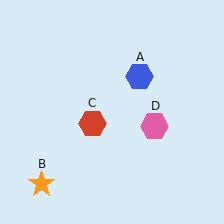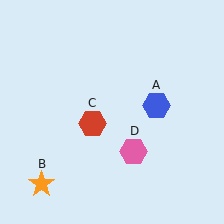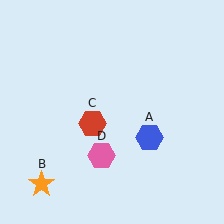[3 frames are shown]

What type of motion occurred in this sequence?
The blue hexagon (object A), pink hexagon (object D) rotated clockwise around the center of the scene.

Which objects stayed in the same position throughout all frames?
Orange star (object B) and red hexagon (object C) remained stationary.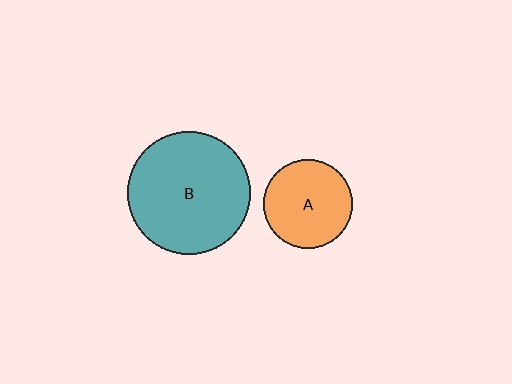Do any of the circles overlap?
No, none of the circles overlap.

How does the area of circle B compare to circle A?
Approximately 1.9 times.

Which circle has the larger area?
Circle B (teal).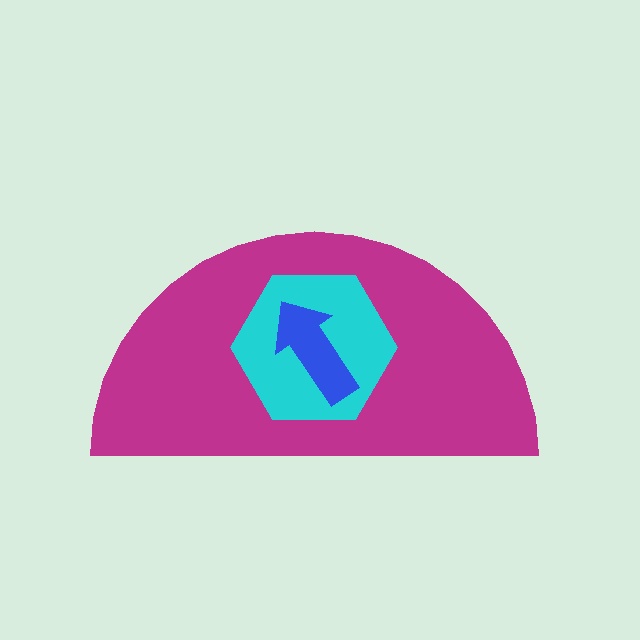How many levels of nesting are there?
3.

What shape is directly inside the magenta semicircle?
The cyan hexagon.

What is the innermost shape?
The blue arrow.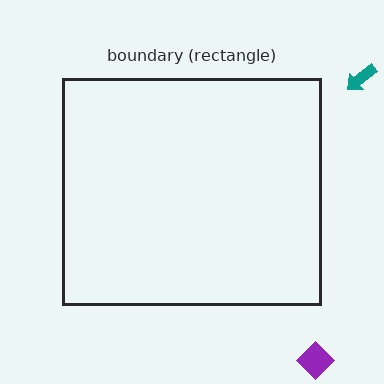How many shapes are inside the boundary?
0 inside, 2 outside.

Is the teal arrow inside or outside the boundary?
Outside.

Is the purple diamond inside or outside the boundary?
Outside.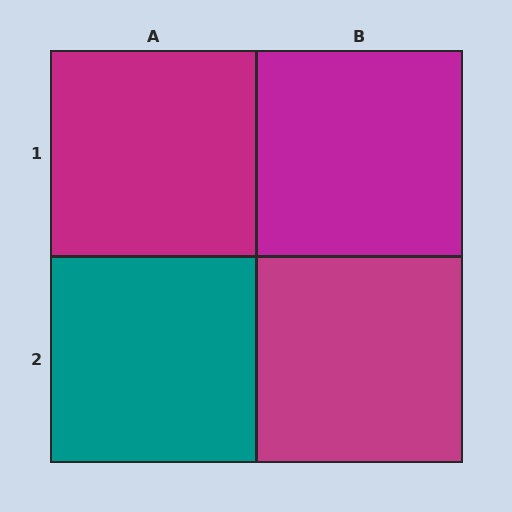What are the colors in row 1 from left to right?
Magenta, magenta.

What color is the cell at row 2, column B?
Magenta.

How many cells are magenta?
3 cells are magenta.